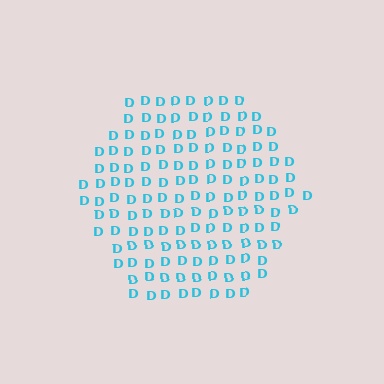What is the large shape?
The large shape is a hexagon.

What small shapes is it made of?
It is made of small letter D's.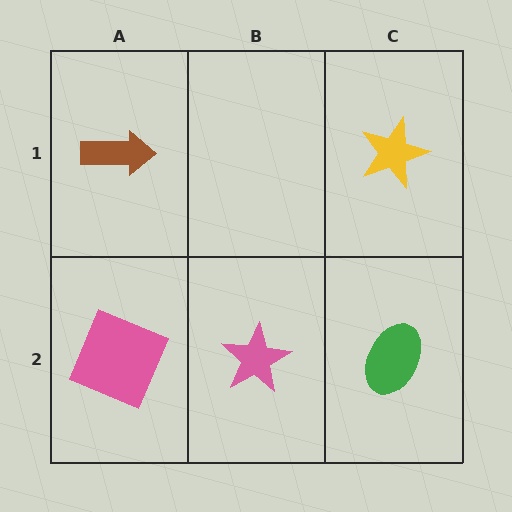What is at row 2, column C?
A green ellipse.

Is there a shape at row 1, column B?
No, that cell is empty.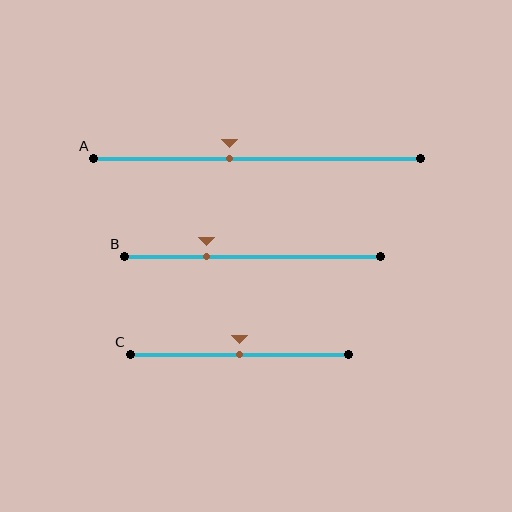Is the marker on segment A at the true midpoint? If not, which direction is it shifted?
No, the marker on segment A is shifted to the left by about 8% of the segment length.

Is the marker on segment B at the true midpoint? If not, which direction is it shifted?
No, the marker on segment B is shifted to the left by about 18% of the segment length.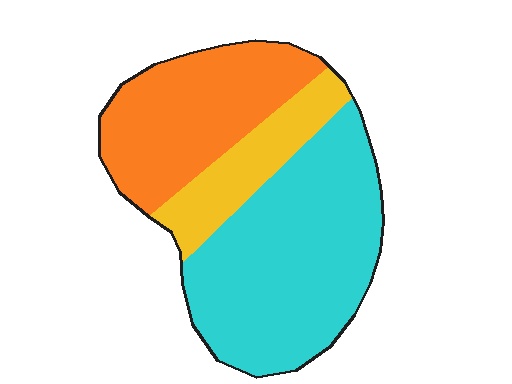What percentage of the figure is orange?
Orange covers 32% of the figure.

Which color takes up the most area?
Cyan, at roughly 50%.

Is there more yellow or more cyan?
Cyan.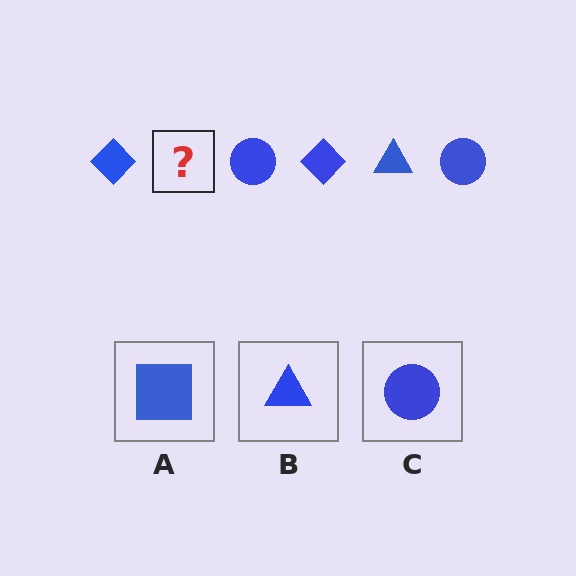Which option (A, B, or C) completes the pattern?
B.